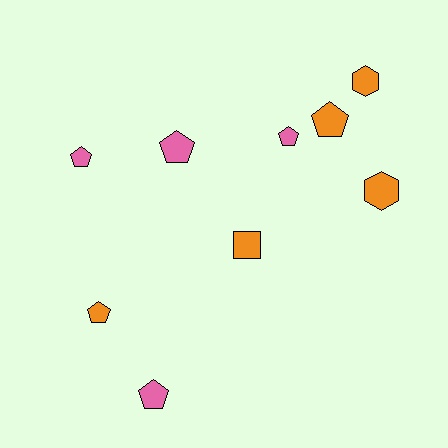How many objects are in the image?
There are 9 objects.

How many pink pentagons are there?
There are 4 pink pentagons.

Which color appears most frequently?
Orange, with 5 objects.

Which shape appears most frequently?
Pentagon, with 6 objects.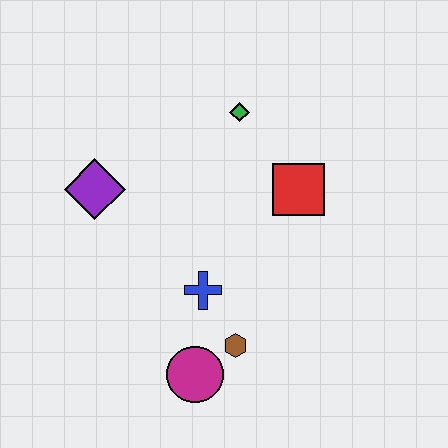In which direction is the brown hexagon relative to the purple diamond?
The brown hexagon is below the purple diamond.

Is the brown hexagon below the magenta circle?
No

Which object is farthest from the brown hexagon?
The green diamond is farthest from the brown hexagon.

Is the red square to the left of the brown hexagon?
No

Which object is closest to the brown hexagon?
The magenta circle is closest to the brown hexagon.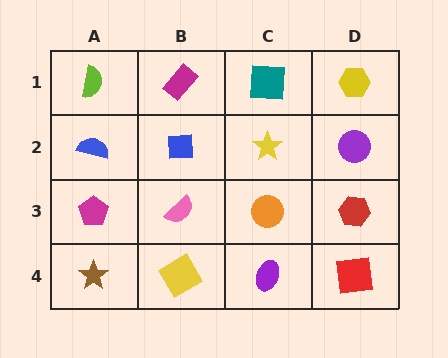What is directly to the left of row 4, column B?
A brown star.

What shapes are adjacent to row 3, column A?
A blue semicircle (row 2, column A), a brown star (row 4, column A), a pink semicircle (row 3, column B).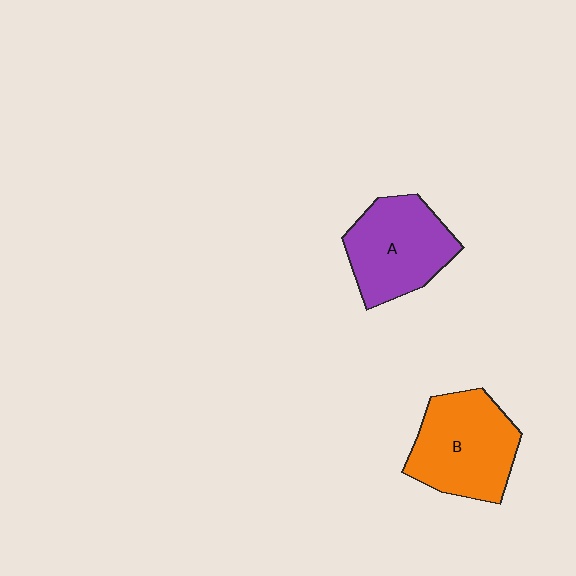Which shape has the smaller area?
Shape A (purple).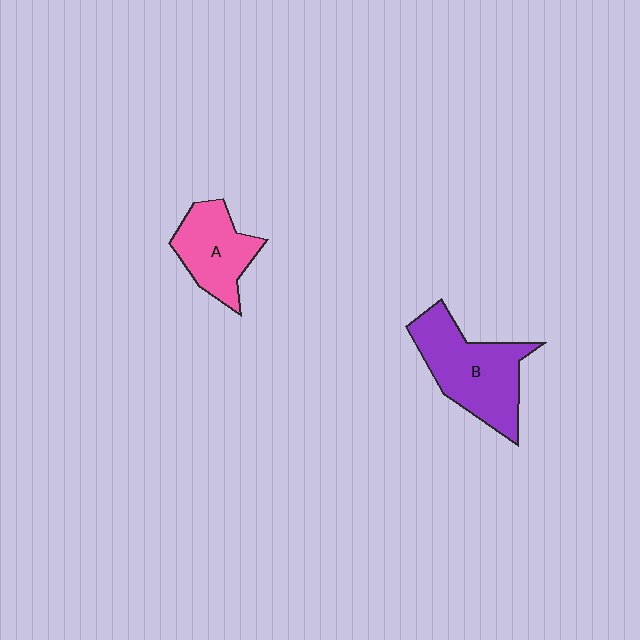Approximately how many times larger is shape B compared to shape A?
Approximately 1.5 times.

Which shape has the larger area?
Shape B (purple).